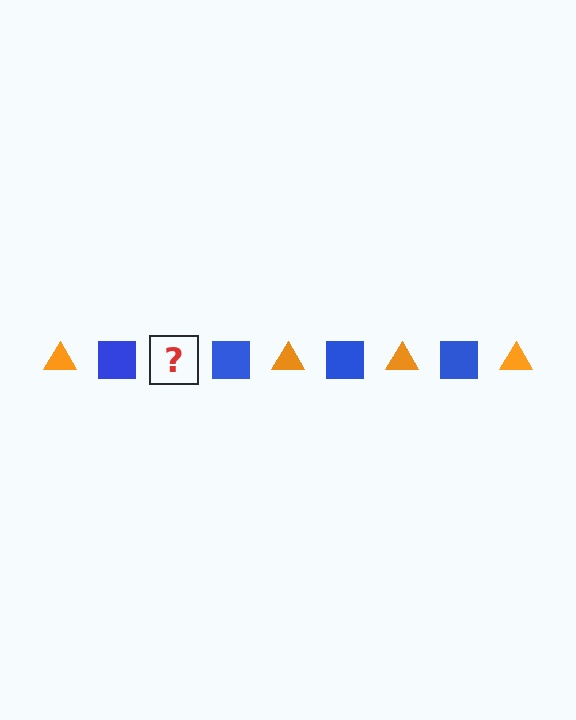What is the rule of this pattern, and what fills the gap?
The rule is that the pattern alternates between orange triangle and blue square. The gap should be filled with an orange triangle.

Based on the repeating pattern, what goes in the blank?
The blank should be an orange triangle.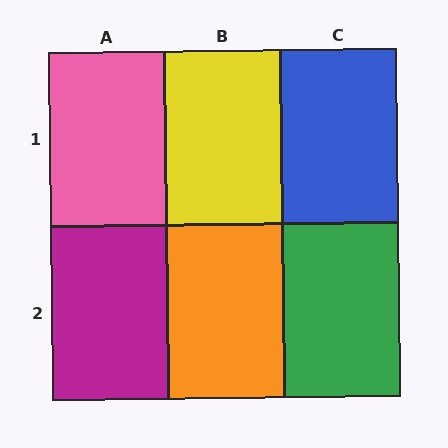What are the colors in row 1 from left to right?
Pink, yellow, blue.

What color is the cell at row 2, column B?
Orange.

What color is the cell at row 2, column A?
Magenta.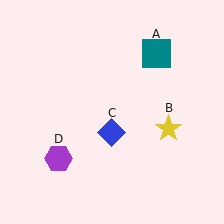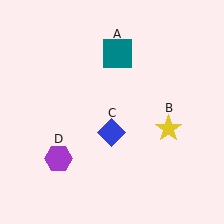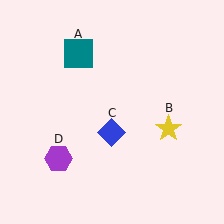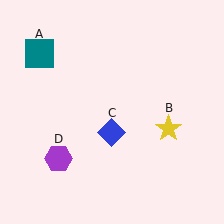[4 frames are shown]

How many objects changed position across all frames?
1 object changed position: teal square (object A).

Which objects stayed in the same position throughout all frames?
Yellow star (object B) and blue diamond (object C) and purple hexagon (object D) remained stationary.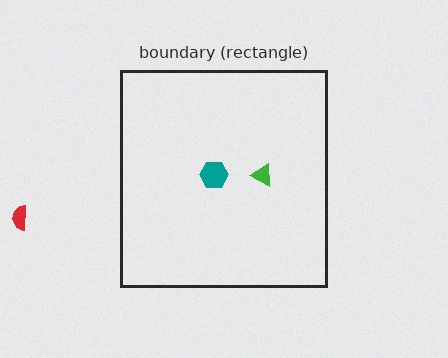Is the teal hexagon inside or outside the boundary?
Inside.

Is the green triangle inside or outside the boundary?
Inside.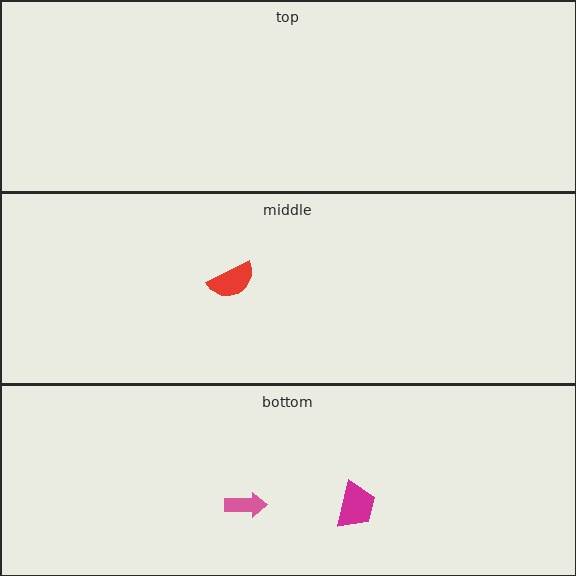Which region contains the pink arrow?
The bottom region.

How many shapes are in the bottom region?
2.